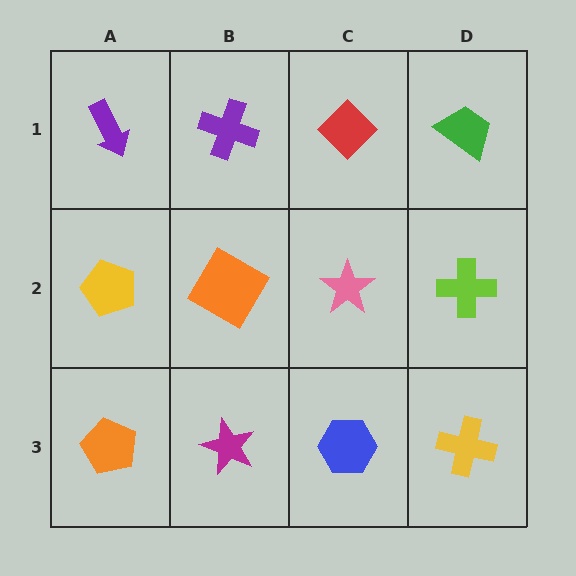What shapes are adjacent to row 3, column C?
A pink star (row 2, column C), a magenta star (row 3, column B), a yellow cross (row 3, column D).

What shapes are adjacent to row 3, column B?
An orange diamond (row 2, column B), an orange pentagon (row 3, column A), a blue hexagon (row 3, column C).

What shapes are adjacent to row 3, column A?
A yellow pentagon (row 2, column A), a magenta star (row 3, column B).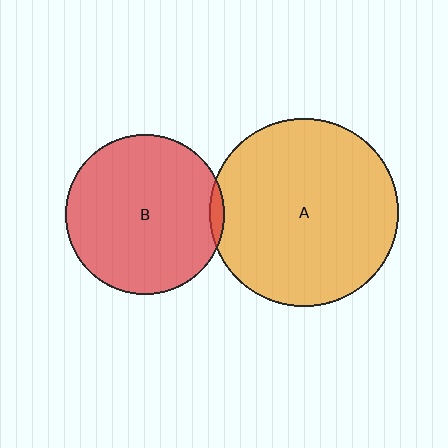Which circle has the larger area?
Circle A (orange).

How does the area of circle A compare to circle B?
Approximately 1.4 times.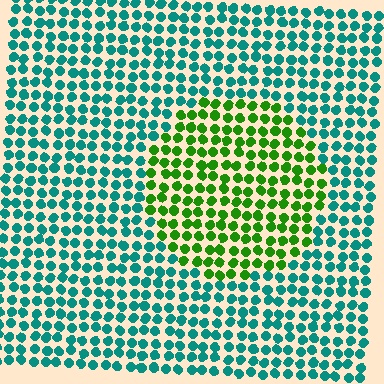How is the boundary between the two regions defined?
The boundary is defined purely by a slight shift in hue (about 63 degrees). Spacing, size, and orientation are identical on both sides.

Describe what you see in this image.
The image is filled with small teal elements in a uniform arrangement. A circle-shaped region is visible where the elements are tinted to a slightly different hue, forming a subtle color boundary.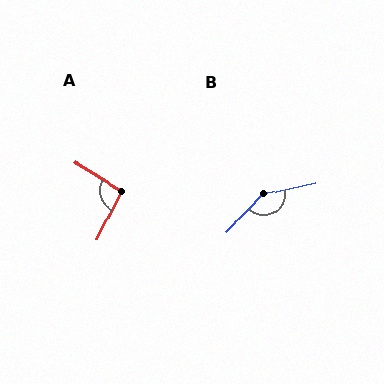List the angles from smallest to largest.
A (96°), B (144°).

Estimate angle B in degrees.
Approximately 144 degrees.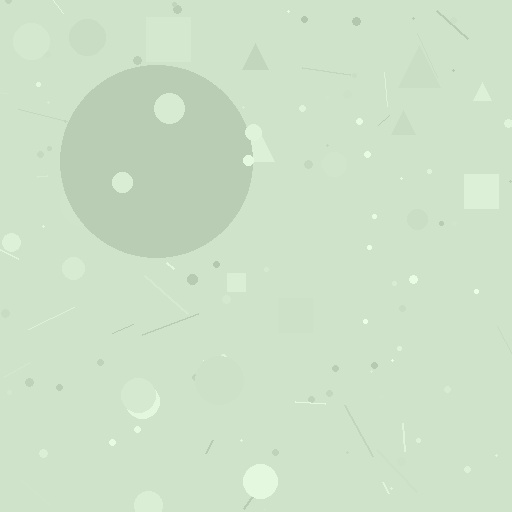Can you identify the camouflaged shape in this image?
The camouflaged shape is a circle.